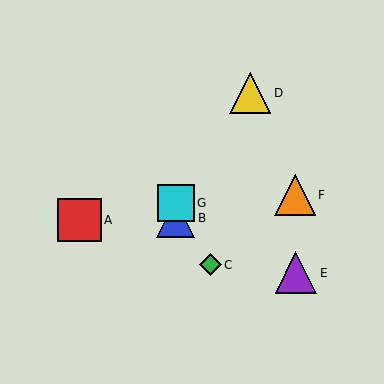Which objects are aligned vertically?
Objects B, G are aligned vertically.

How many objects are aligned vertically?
2 objects (B, G) are aligned vertically.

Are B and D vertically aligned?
No, B is at x≈176 and D is at x≈250.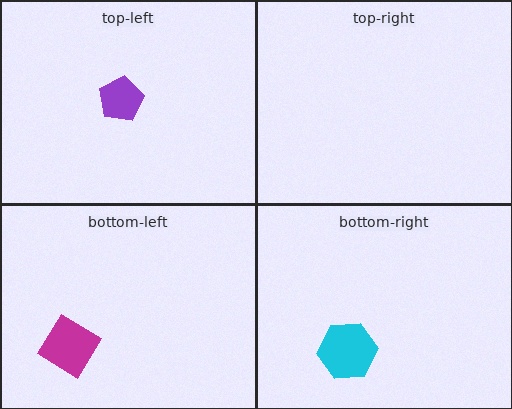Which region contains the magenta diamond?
The bottom-left region.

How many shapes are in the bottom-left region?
1.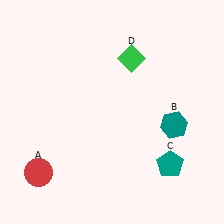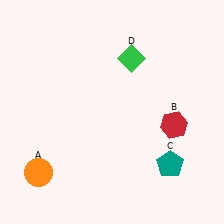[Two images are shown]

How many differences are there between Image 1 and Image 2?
There are 2 differences between the two images.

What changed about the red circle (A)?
In Image 1, A is red. In Image 2, it changed to orange.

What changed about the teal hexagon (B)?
In Image 1, B is teal. In Image 2, it changed to red.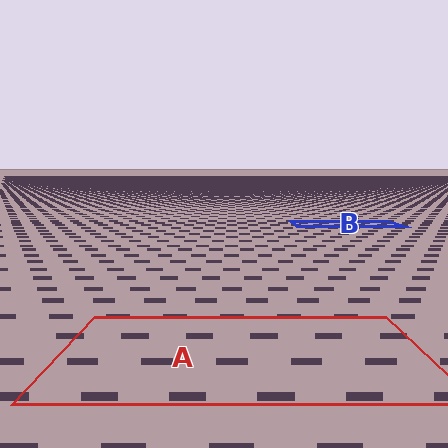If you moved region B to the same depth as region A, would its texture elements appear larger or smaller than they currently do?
They would appear larger. At a closer depth, the same texture elements are projected at a bigger on-screen size.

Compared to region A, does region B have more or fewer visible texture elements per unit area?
Region B has more texture elements per unit area — they are packed more densely because it is farther away.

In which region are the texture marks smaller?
The texture marks are smaller in region B, because it is farther away.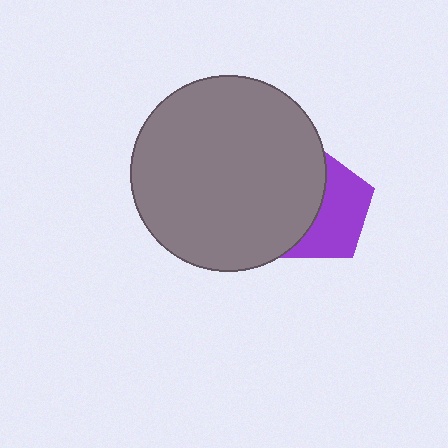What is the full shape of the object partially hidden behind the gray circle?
The partially hidden object is a purple pentagon.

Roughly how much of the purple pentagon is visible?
About half of it is visible (roughly 50%).